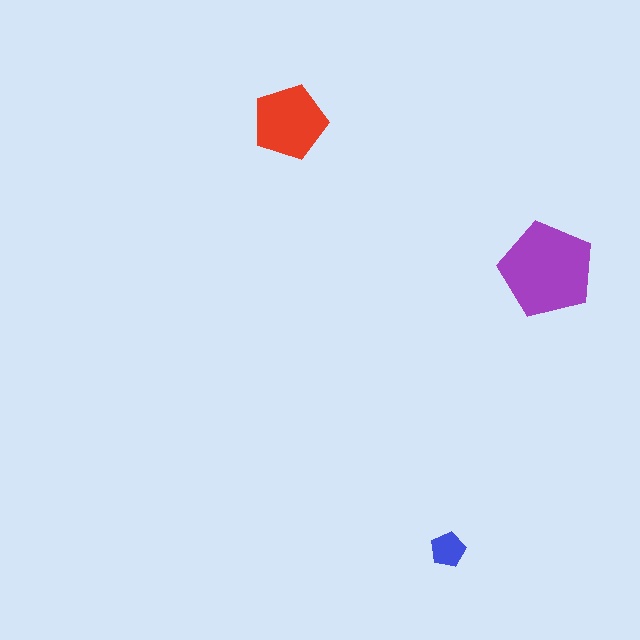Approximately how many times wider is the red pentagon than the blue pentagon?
About 2 times wider.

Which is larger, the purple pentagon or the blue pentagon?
The purple one.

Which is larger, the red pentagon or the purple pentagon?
The purple one.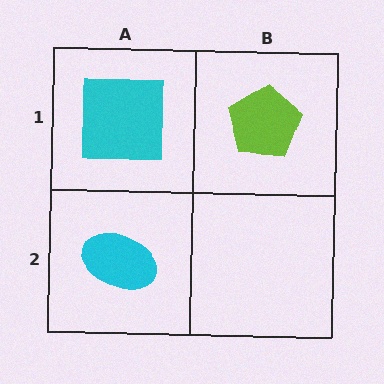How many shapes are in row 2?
1 shape.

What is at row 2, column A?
A cyan ellipse.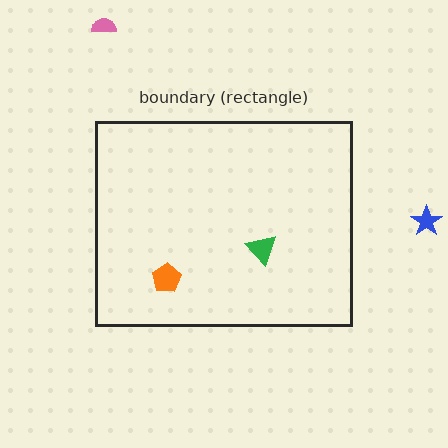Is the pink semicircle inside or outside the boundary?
Outside.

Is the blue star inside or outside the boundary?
Outside.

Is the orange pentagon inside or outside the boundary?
Inside.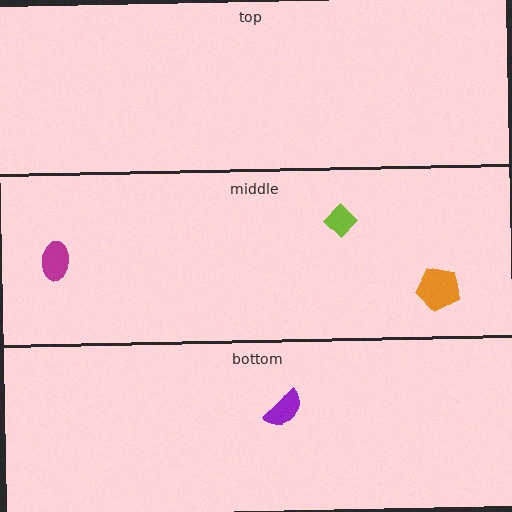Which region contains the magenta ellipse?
The middle region.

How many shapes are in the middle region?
3.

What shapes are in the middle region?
The magenta ellipse, the lime diamond, the orange pentagon.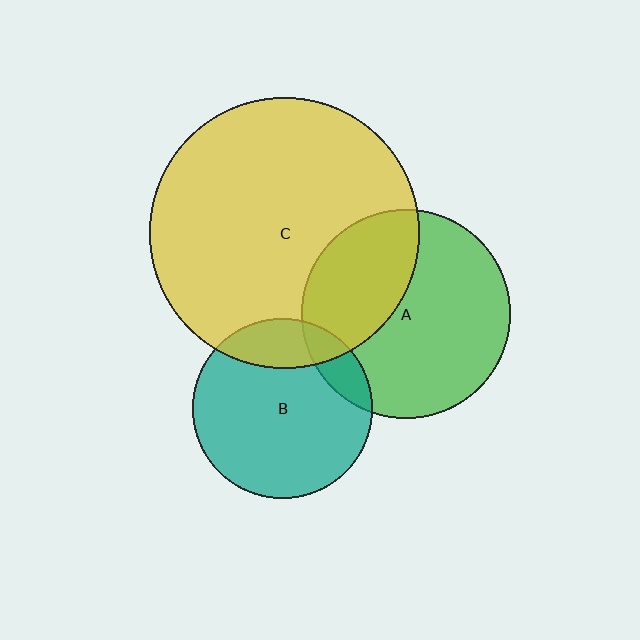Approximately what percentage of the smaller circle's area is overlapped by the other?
Approximately 10%.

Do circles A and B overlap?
Yes.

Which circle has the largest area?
Circle C (yellow).